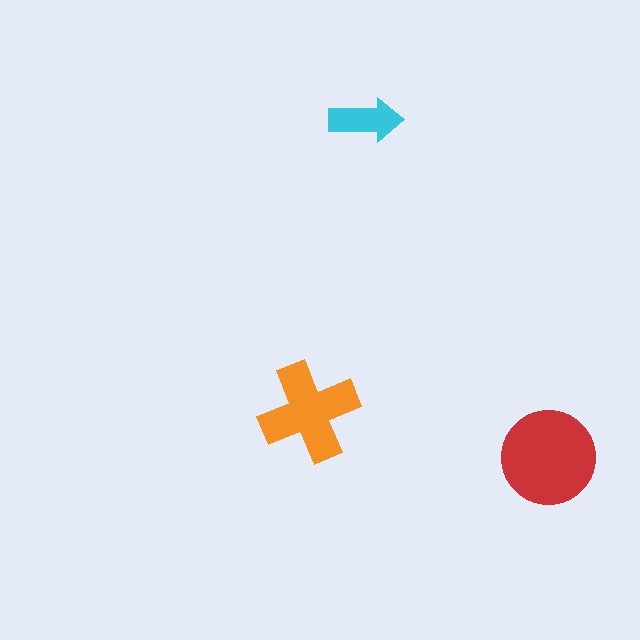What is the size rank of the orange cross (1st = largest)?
2nd.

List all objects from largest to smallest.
The red circle, the orange cross, the cyan arrow.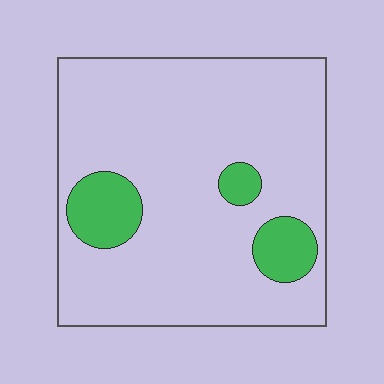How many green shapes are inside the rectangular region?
3.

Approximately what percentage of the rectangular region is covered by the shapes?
Approximately 15%.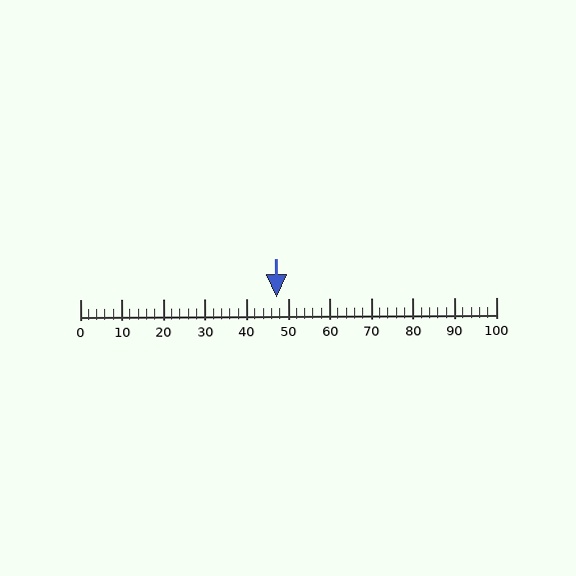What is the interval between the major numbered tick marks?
The major tick marks are spaced 10 units apart.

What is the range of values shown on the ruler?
The ruler shows values from 0 to 100.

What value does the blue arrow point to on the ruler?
The blue arrow points to approximately 47.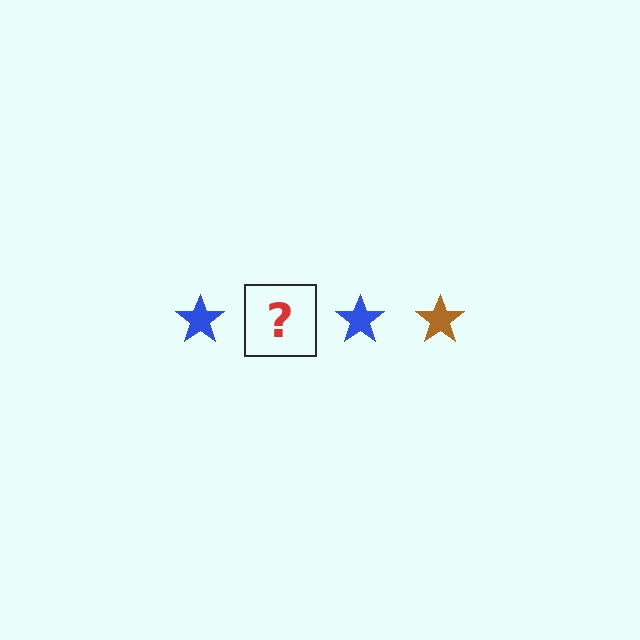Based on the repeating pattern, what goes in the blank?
The blank should be a brown star.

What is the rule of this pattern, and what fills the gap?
The rule is that the pattern cycles through blue, brown stars. The gap should be filled with a brown star.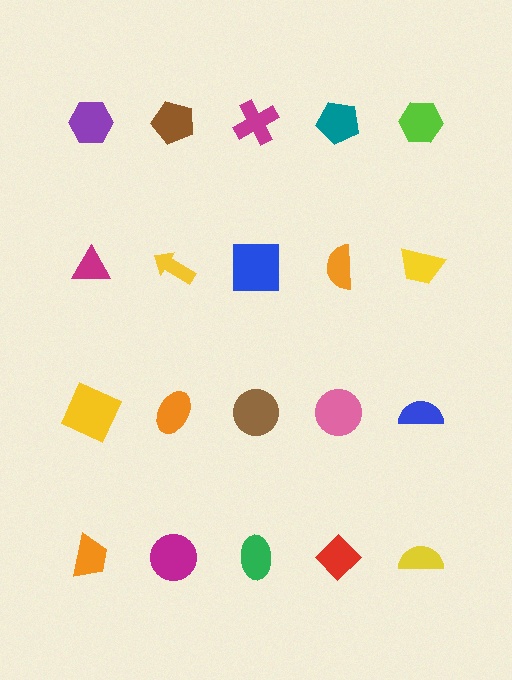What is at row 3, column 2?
An orange ellipse.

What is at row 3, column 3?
A brown circle.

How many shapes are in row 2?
5 shapes.